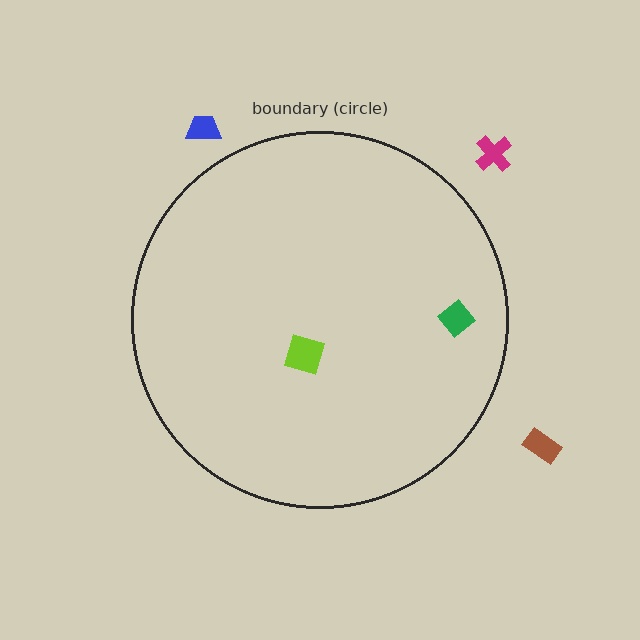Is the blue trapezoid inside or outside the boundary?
Outside.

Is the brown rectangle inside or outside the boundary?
Outside.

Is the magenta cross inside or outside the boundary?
Outside.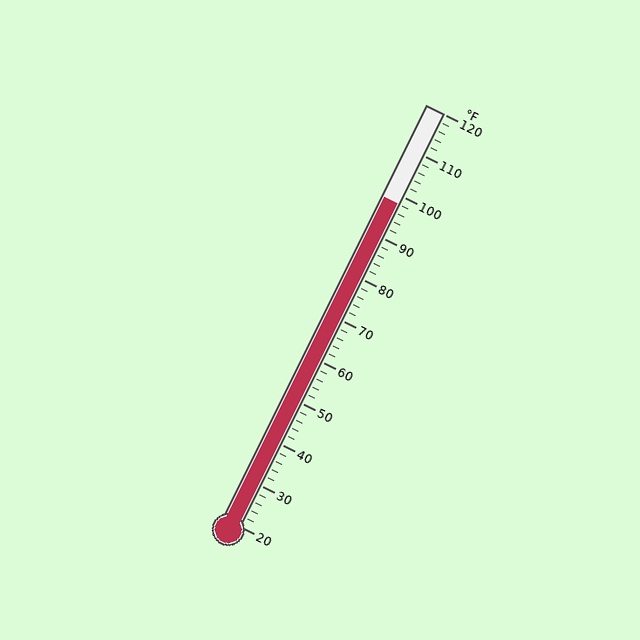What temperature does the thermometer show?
The thermometer shows approximately 98°F.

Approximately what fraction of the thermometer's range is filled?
The thermometer is filled to approximately 80% of its range.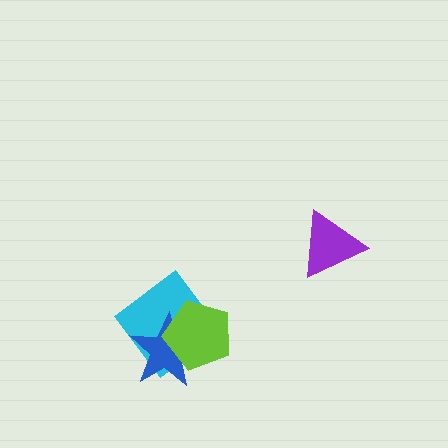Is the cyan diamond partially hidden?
Yes, it is partially covered by another shape.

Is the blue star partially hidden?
Yes, it is partially covered by another shape.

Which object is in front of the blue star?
The lime pentagon is in front of the blue star.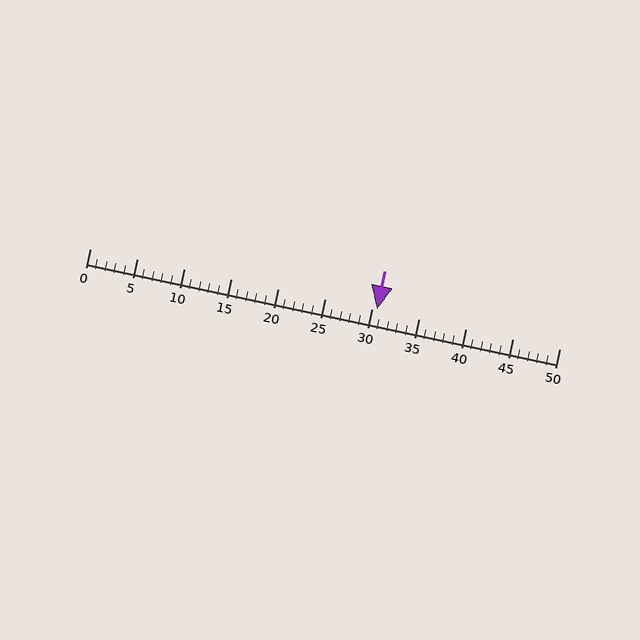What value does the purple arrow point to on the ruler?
The purple arrow points to approximately 31.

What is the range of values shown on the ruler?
The ruler shows values from 0 to 50.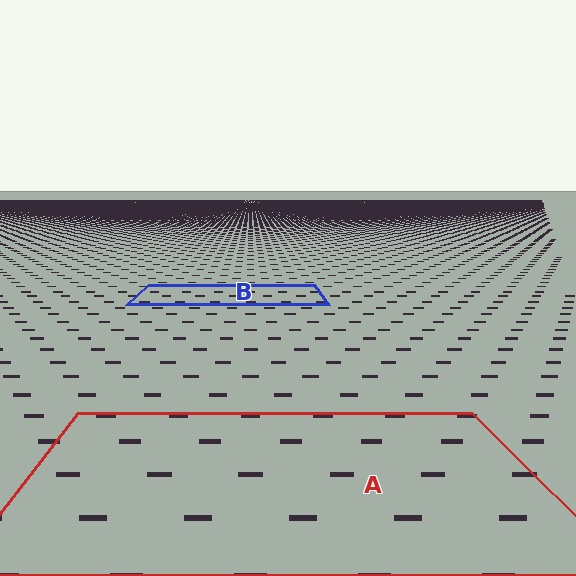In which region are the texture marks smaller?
The texture marks are smaller in region B, because it is farther away.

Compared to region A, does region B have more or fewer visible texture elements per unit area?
Region B has more texture elements per unit area — they are packed more densely because it is farther away.